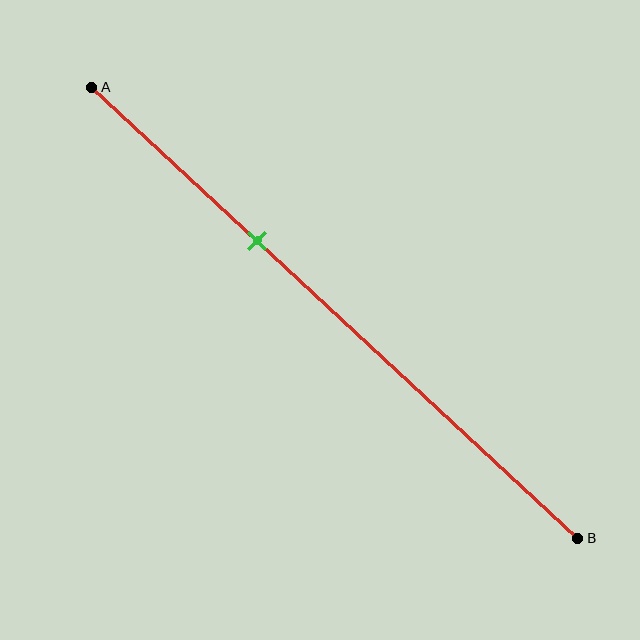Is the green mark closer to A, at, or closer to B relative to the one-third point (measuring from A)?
The green mark is approximately at the one-third point of segment AB.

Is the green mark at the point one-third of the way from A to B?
Yes, the mark is approximately at the one-third point.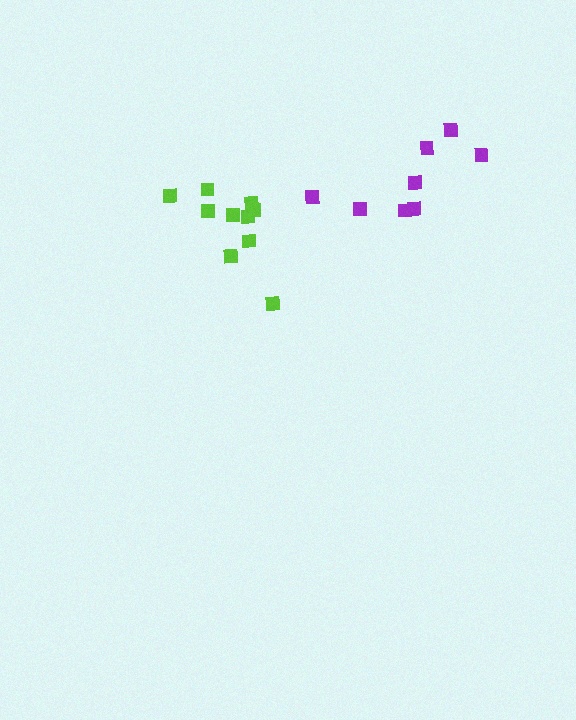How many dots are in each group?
Group 1: 10 dots, Group 2: 8 dots (18 total).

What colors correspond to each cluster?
The clusters are colored: lime, purple.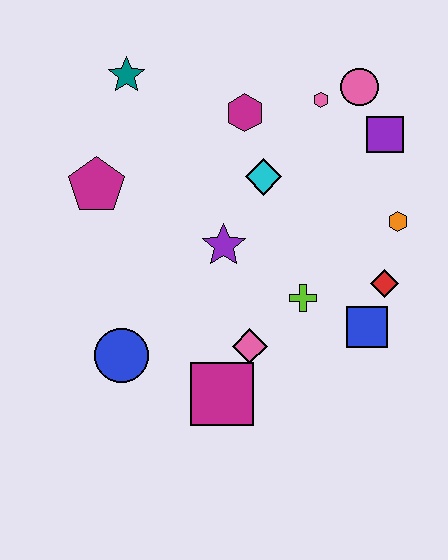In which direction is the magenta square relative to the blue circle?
The magenta square is to the right of the blue circle.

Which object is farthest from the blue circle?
The pink circle is farthest from the blue circle.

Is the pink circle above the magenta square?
Yes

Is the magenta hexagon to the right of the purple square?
No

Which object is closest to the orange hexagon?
The red diamond is closest to the orange hexagon.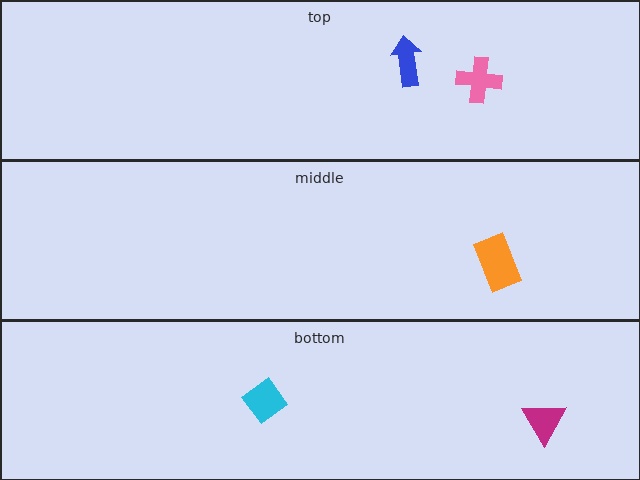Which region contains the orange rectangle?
The middle region.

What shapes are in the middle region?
The orange rectangle.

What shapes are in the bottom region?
The magenta triangle, the cyan diamond.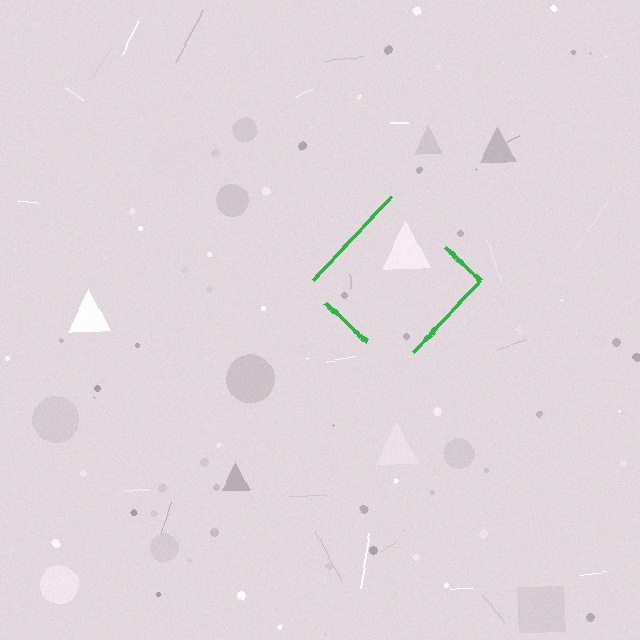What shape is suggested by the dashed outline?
The dashed outline suggests a diamond.